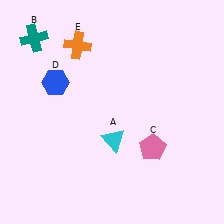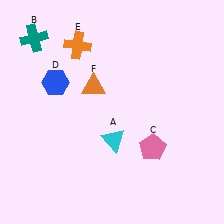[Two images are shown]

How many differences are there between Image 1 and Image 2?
There is 1 difference between the two images.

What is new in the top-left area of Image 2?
An orange triangle (F) was added in the top-left area of Image 2.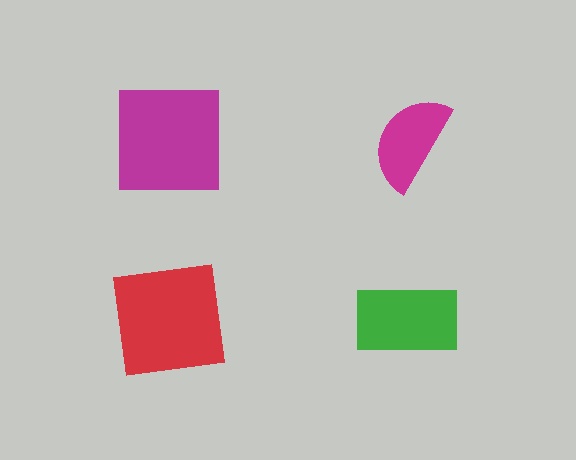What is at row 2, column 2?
A green rectangle.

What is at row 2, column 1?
A red square.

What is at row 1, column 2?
A magenta semicircle.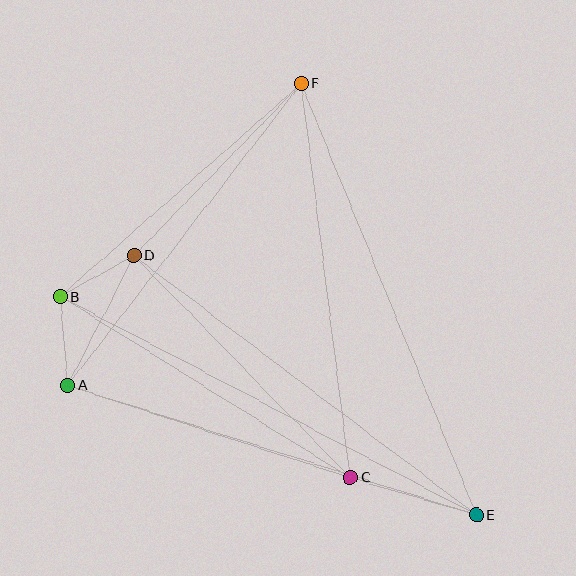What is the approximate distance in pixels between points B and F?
The distance between B and F is approximately 322 pixels.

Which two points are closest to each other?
Points B and D are closest to each other.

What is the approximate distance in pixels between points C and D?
The distance between C and D is approximately 310 pixels.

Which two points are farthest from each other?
Points B and E are farthest from each other.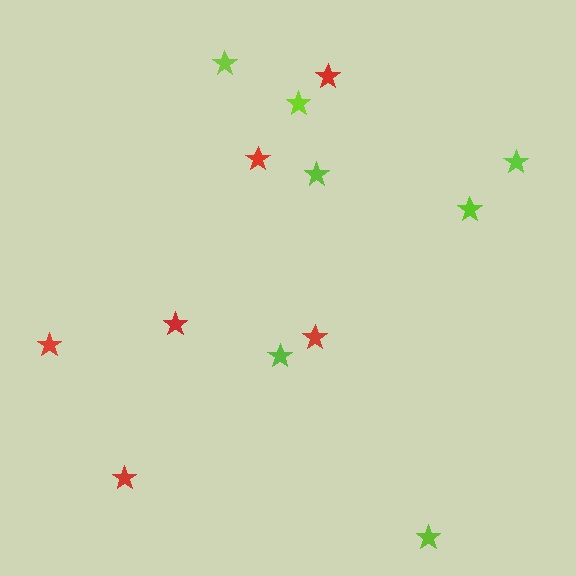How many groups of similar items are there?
There are 2 groups: one group of lime stars (7) and one group of red stars (6).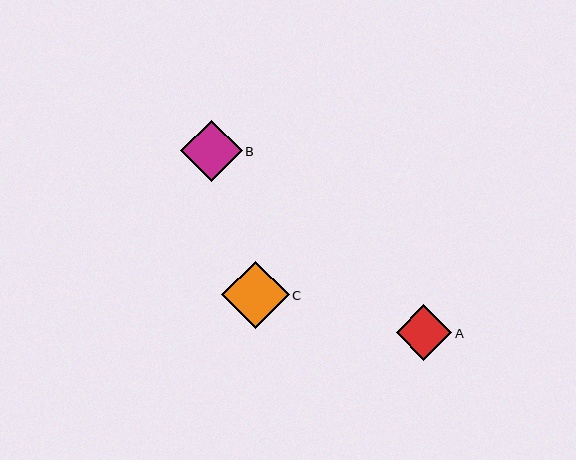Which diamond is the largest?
Diamond C is the largest with a size of approximately 68 pixels.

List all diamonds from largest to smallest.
From largest to smallest: C, B, A.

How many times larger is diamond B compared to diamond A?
Diamond B is approximately 1.1 times the size of diamond A.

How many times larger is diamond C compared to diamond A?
Diamond C is approximately 1.2 times the size of diamond A.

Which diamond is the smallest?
Diamond A is the smallest with a size of approximately 56 pixels.